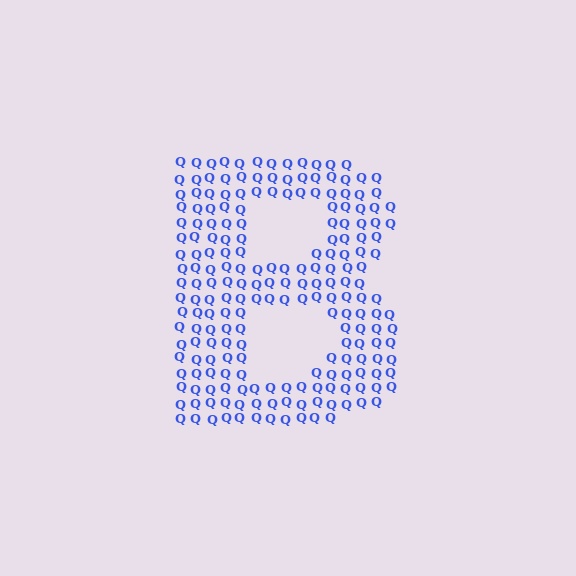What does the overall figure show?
The overall figure shows the letter B.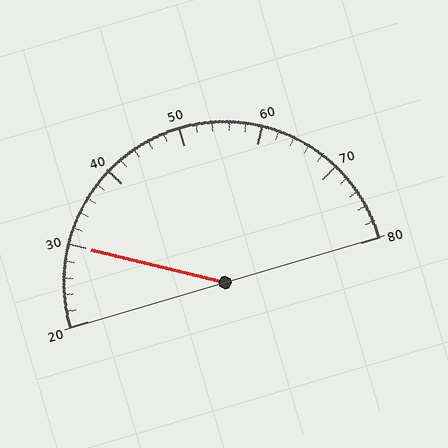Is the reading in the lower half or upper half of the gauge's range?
The reading is in the lower half of the range (20 to 80).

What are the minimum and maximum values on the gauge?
The gauge ranges from 20 to 80.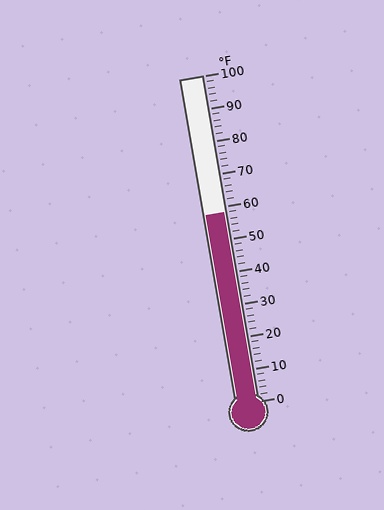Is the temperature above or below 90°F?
The temperature is below 90°F.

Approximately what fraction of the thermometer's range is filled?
The thermometer is filled to approximately 60% of its range.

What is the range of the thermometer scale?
The thermometer scale ranges from 0°F to 100°F.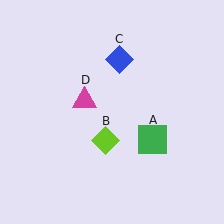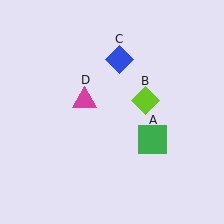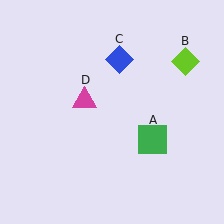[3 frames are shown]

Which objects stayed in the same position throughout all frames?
Green square (object A) and blue diamond (object C) and magenta triangle (object D) remained stationary.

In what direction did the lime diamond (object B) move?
The lime diamond (object B) moved up and to the right.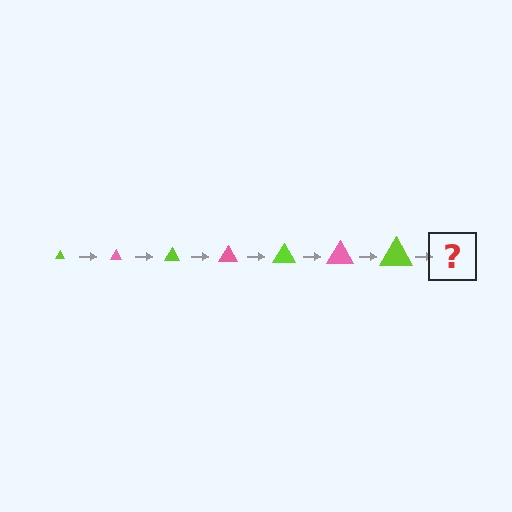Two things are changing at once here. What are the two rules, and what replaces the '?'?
The two rules are that the triangle grows larger each step and the color cycles through lime and pink. The '?' should be a pink triangle, larger than the previous one.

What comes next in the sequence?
The next element should be a pink triangle, larger than the previous one.